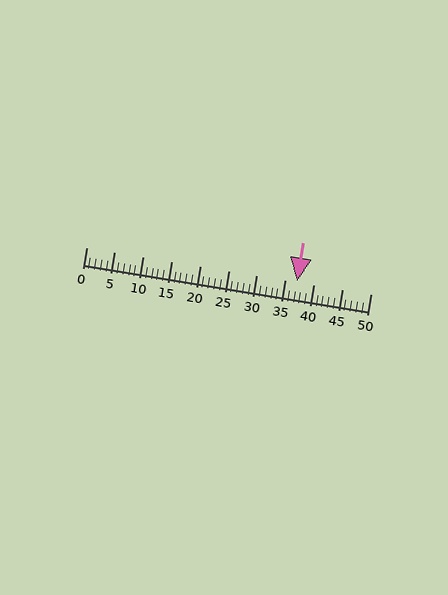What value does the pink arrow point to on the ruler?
The pink arrow points to approximately 37.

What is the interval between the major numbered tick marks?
The major tick marks are spaced 5 units apart.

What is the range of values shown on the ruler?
The ruler shows values from 0 to 50.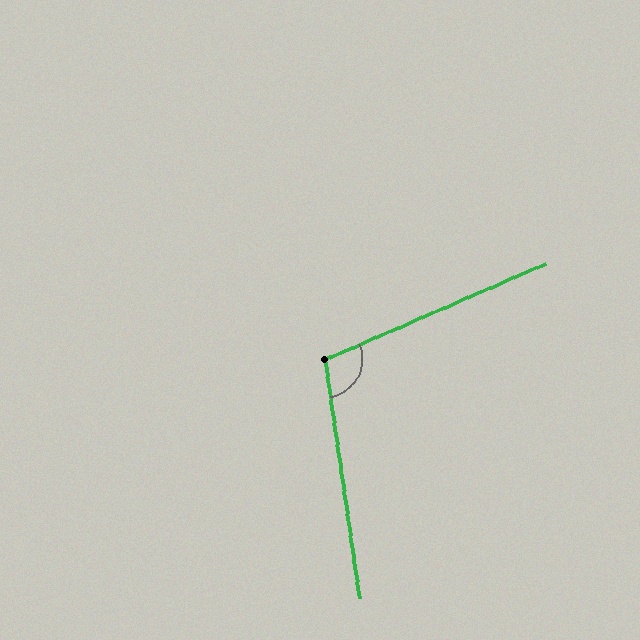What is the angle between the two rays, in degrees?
Approximately 105 degrees.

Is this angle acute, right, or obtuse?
It is obtuse.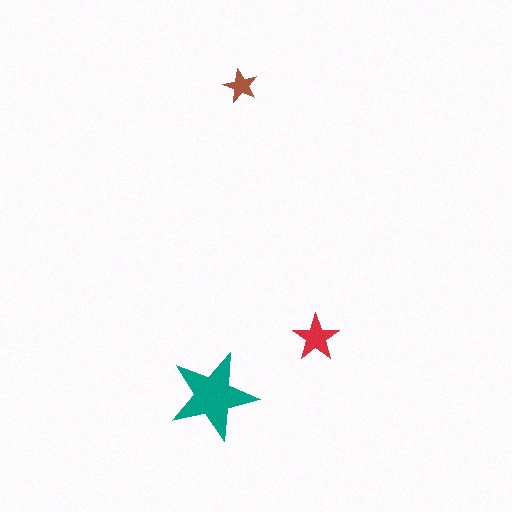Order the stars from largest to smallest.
the teal one, the red one, the brown one.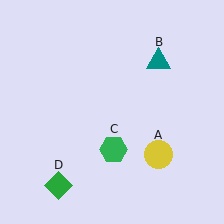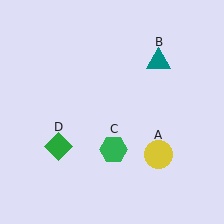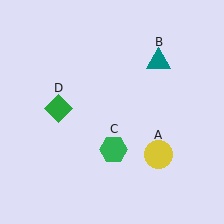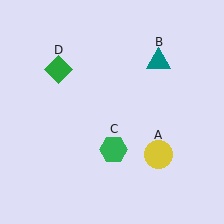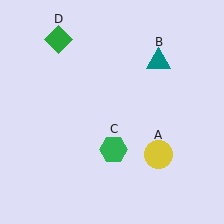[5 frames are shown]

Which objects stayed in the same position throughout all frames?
Yellow circle (object A) and teal triangle (object B) and green hexagon (object C) remained stationary.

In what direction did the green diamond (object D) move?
The green diamond (object D) moved up.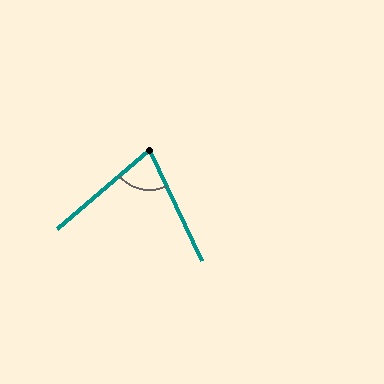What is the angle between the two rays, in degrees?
Approximately 75 degrees.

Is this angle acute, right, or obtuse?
It is acute.